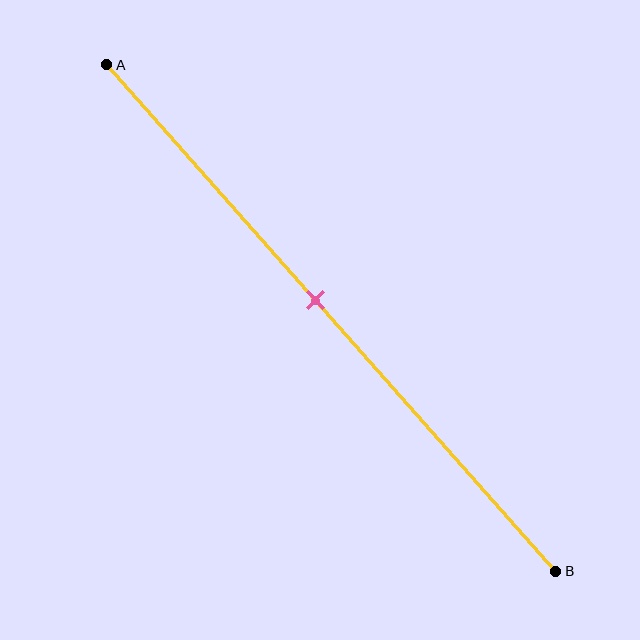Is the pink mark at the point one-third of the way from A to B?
No, the mark is at about 45% from A, not at the 33% one-third point.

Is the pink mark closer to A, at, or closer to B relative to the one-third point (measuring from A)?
The pink mark is closer to point B than the one-third point of segment AB.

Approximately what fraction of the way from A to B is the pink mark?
The pink mark is approximately 45% of the way from A to B.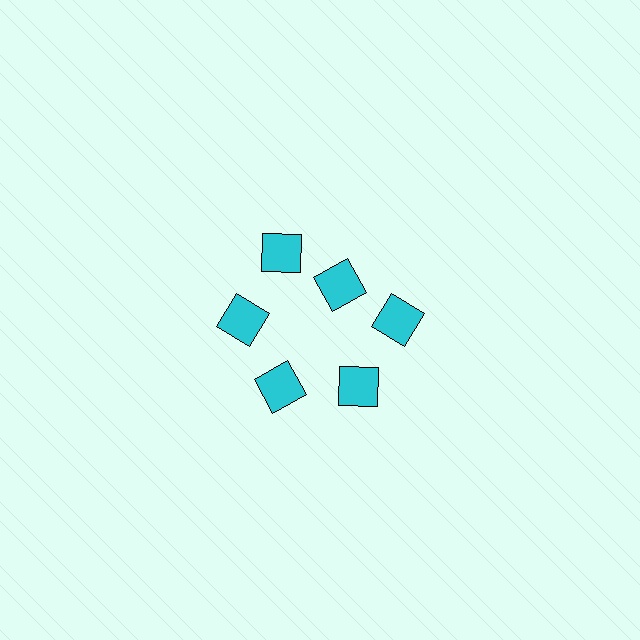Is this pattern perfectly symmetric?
No. The 6 cyan squares are arranged in a ring, but one element near the 1 o'clock position is pulled inward toward the center, breaking the 6-fold rotational symmetry.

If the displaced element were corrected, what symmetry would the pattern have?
It would have 6-fold rotational symmetry — the pattern would map onto itself every 60 degrees.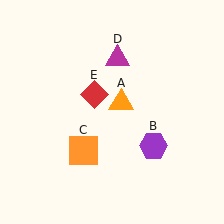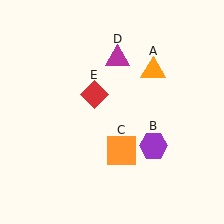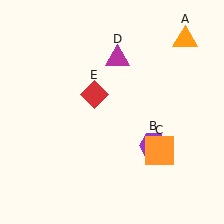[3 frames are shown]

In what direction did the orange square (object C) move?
The orange square (object C) moved right.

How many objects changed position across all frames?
2 objects changed position: orange triangle (object A), orange square (object C).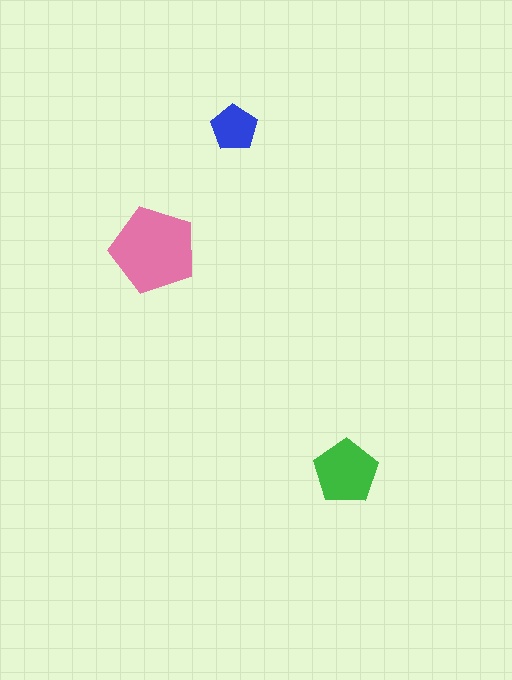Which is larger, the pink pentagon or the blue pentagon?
The pink one.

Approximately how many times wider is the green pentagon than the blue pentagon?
About 1.5 times wider.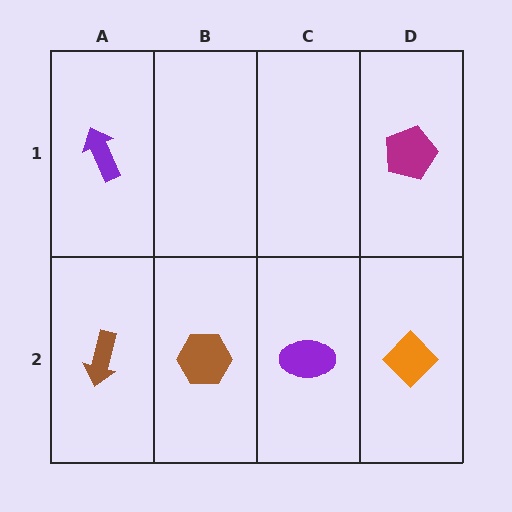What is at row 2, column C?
A purple ellipse.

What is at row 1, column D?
A magenta pentagon.